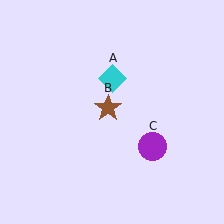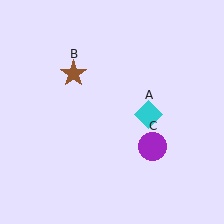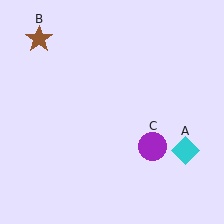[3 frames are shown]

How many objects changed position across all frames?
2 objects changed position: cyan diamond (object A), brown star (object B).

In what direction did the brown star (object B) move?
The brown star (object B) moved up and to the left.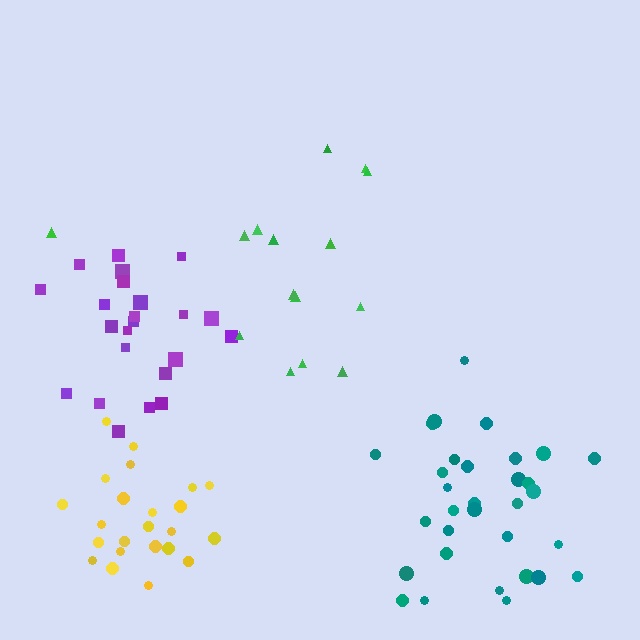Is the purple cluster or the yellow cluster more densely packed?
Yellow.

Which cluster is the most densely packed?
Yellow.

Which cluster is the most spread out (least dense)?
Green.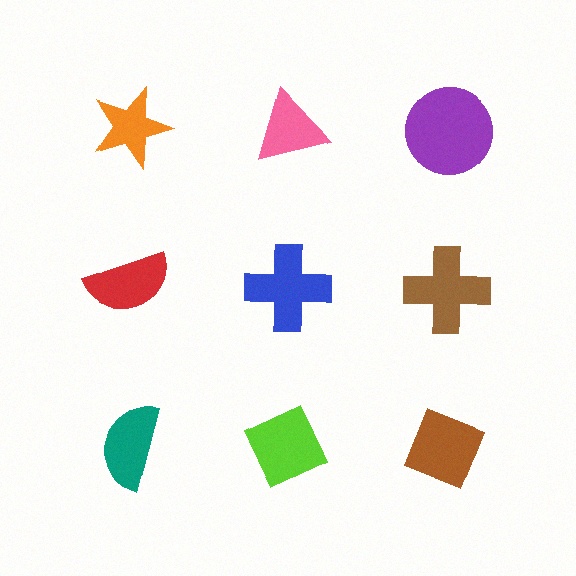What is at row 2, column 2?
A blue cross.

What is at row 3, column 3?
A brown diamond.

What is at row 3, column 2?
A lime diamond.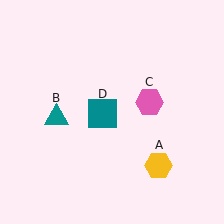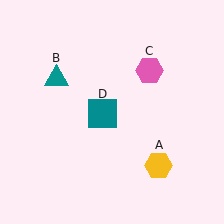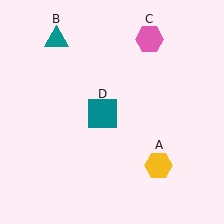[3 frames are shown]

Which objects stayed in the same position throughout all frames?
Yellow hexagon (object A) and teal square (object D) remained stationary.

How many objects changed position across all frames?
2 objects changed position: teal triangle (object B), pink hexagon (object C).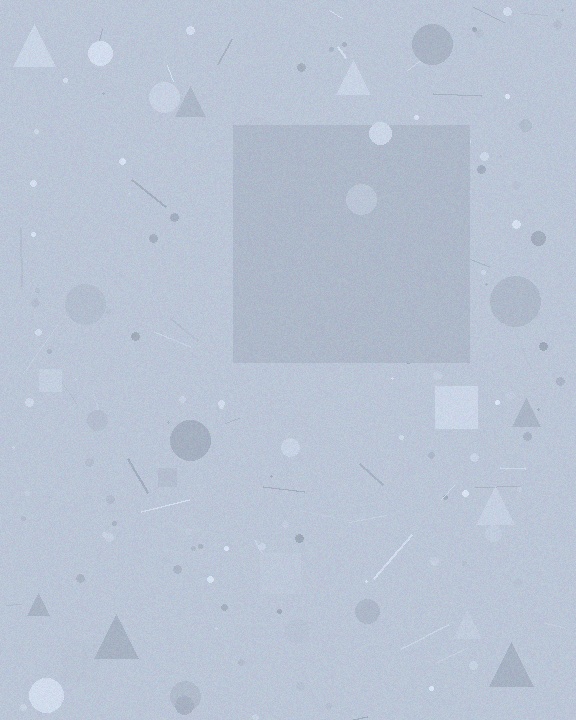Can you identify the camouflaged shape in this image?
The camouflaged shape is a square.